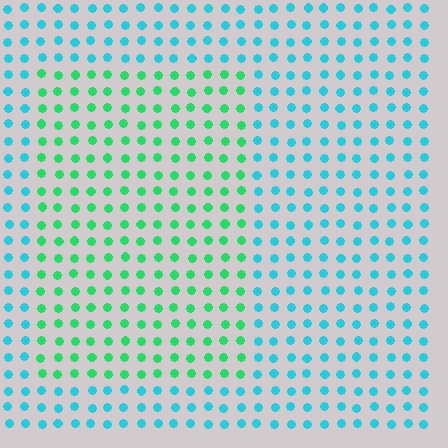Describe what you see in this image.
The image is filled with small cyan elements in a uniform arrangement. A rectangle-shaped region is visible where the elements are tinted to a slightly different hue, forming a subtle color boundary.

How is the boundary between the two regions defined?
The boundary is defined purely by a slight shift in hue (about 45 degrees). Spacing, size, and orientation are identical on both sides.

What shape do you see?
I see a rectangle.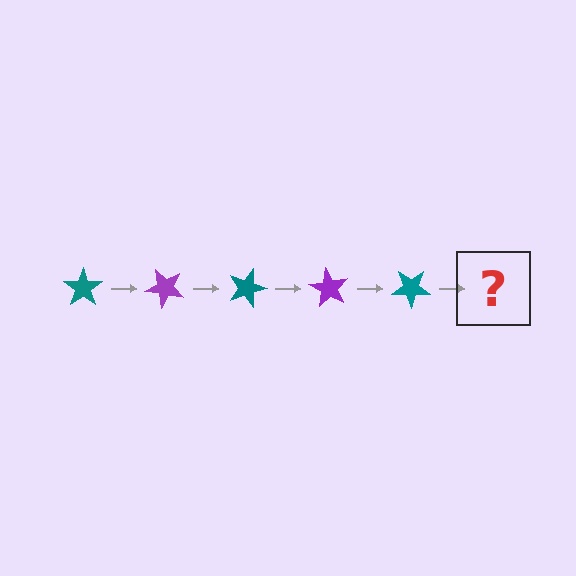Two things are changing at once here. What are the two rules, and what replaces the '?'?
The two rules are that it rotates 45 degrees each step and the color cycles through teal and purple. The '?' should be a purple star, rotated 225 degrees from the start.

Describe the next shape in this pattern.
It should be a purple star, rotated 225 degrees from the start.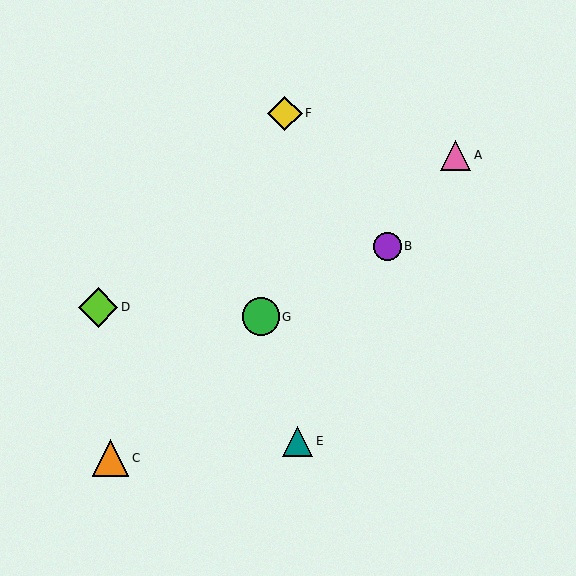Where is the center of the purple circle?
The center of the purple circle is at (388, 246).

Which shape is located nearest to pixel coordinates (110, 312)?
The lime diamond (labeled D) at (98, 307) is nearest to that location.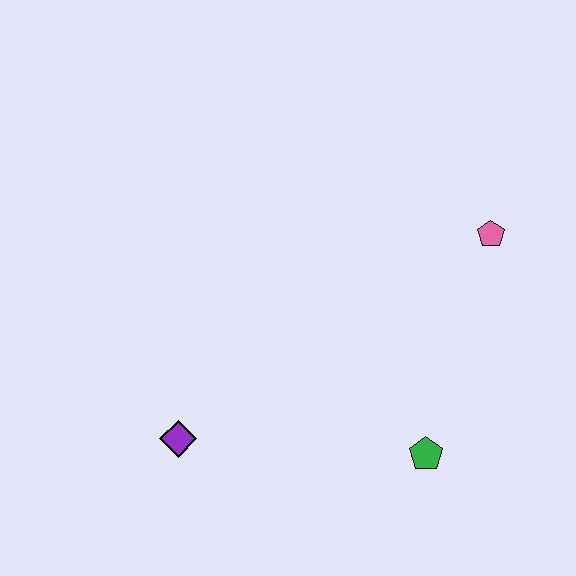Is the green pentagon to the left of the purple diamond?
No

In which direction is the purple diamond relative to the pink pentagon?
The purple diamond is to the left of the pink pentagon.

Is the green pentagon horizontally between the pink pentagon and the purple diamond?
Yes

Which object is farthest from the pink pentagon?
The purple diamond is farthest from the pink pentagon.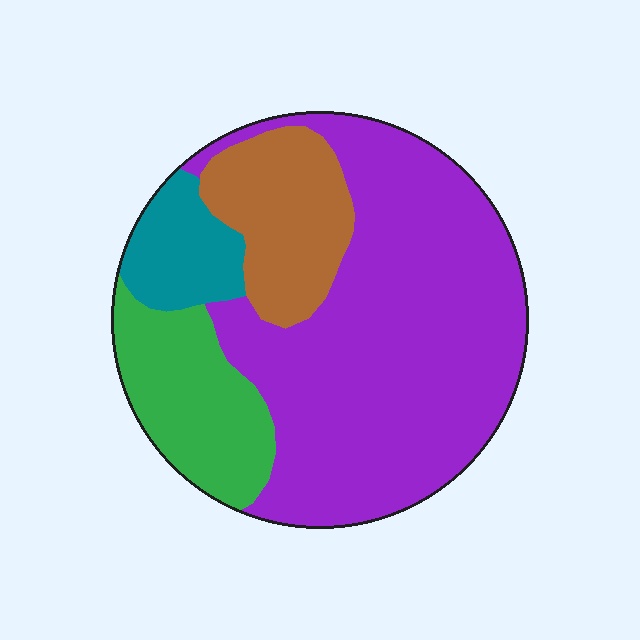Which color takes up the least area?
Teal, at roughly 10%.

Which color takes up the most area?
Purple, at roughly 60%.